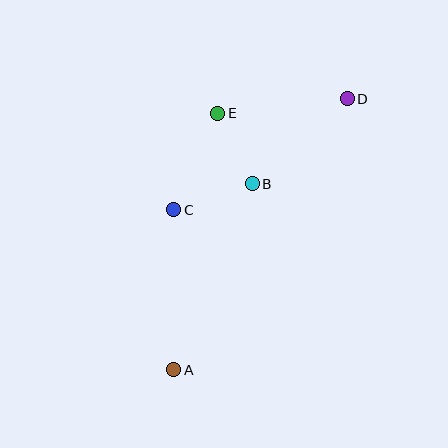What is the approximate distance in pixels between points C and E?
The distance between C and E is approximately 106 pixels.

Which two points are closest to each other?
Points B and E are closest to each other.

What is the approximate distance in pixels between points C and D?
The distance between C and D is approximately 206 pixels.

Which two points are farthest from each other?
Points A and D are farthest from each other.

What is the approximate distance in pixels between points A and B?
The distance between A and B is approximately 202 pixels.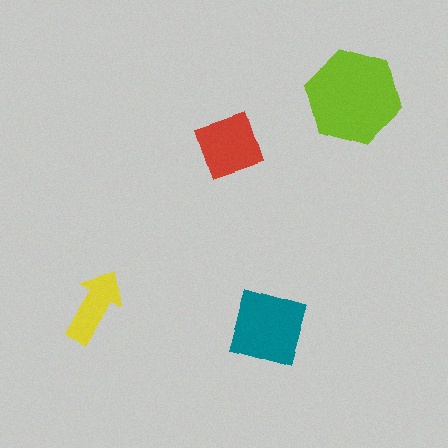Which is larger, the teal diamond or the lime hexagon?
The lime hexagon.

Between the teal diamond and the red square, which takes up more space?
The teal diamond.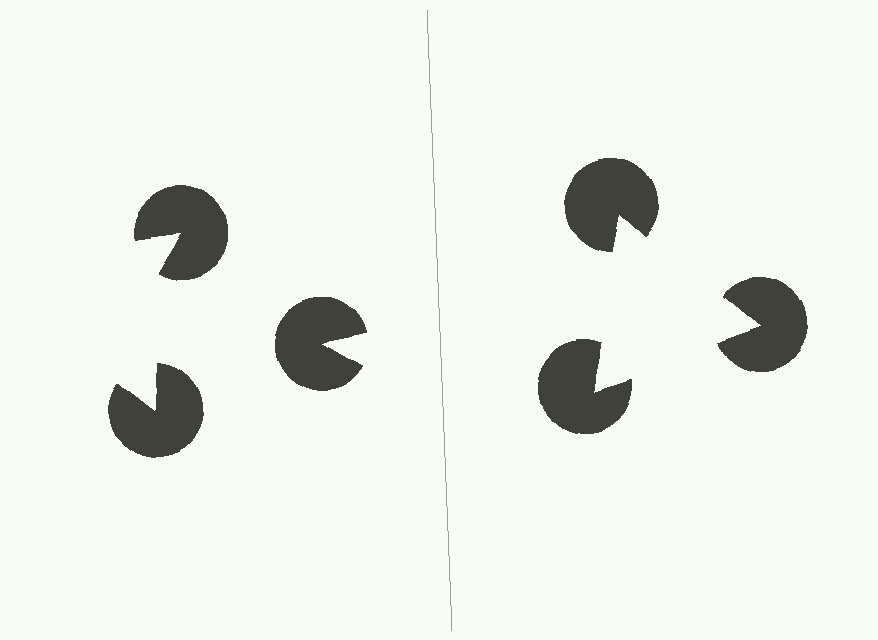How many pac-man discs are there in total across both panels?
6 — 3 on each side.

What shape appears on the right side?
An illusory triangle.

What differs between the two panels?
The pac-man discs are positioned identically on both sides; only the wedge orientations differ. On the right they align to a triangle; on the left they are misaligned.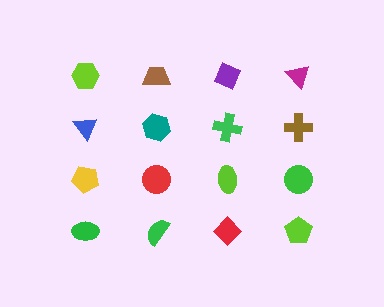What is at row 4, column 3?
A red diamond.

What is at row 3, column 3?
A lime ellipse.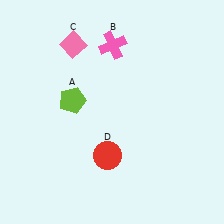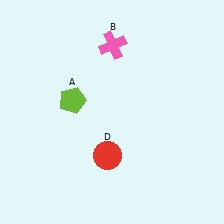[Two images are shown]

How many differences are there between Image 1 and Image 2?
There is 1 difference between the two images.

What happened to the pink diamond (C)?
The pink diamond (C) was removed in Image 2. It was in the top-left area of Image 1.